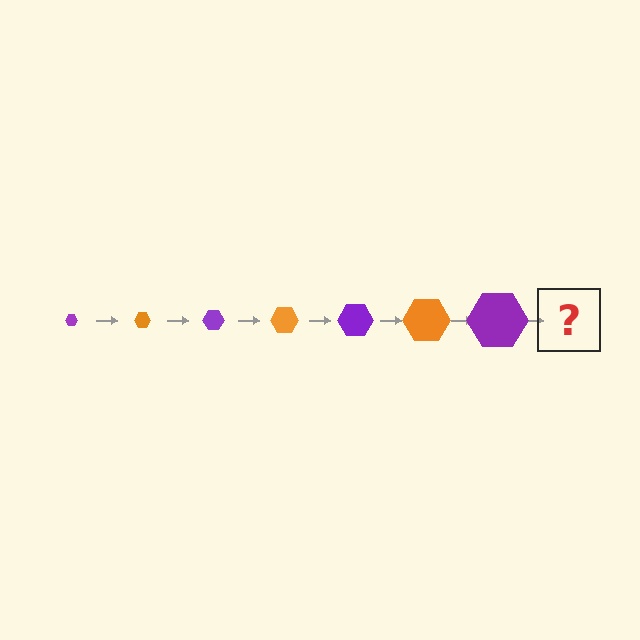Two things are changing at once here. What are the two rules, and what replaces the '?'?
The two rules are that the hexagon grows larger each step and the color cycles through purple and orange. The '?' should be an orange hexagon, larger than the previous one.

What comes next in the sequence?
The next element should be an orange hexagon, larger than the previous one.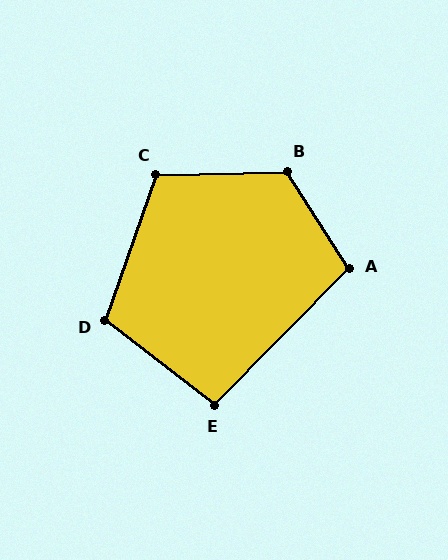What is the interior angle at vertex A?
Approximately 103 degrees (obtuse).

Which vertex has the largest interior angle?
B, at approximately 121 degrees.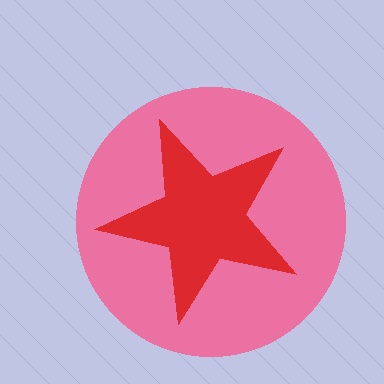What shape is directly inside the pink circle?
The red star.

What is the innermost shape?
The red star.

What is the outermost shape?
The pink circle.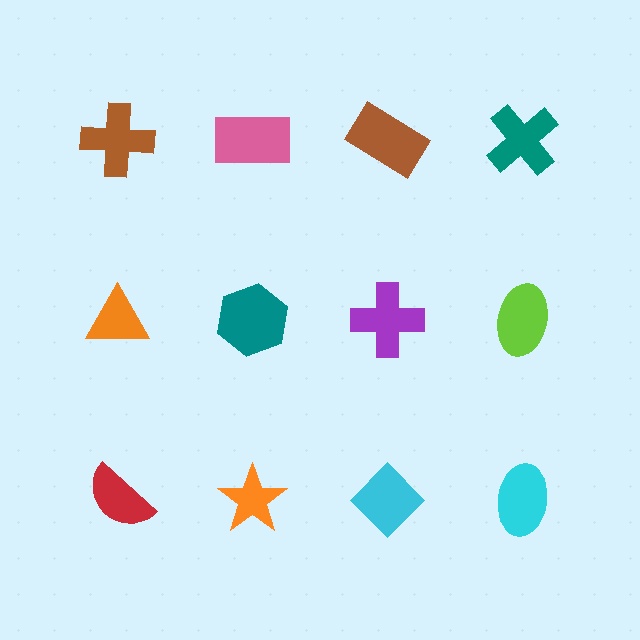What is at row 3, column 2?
An orange star.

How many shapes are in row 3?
4 shapes.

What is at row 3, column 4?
A cyan ellipse.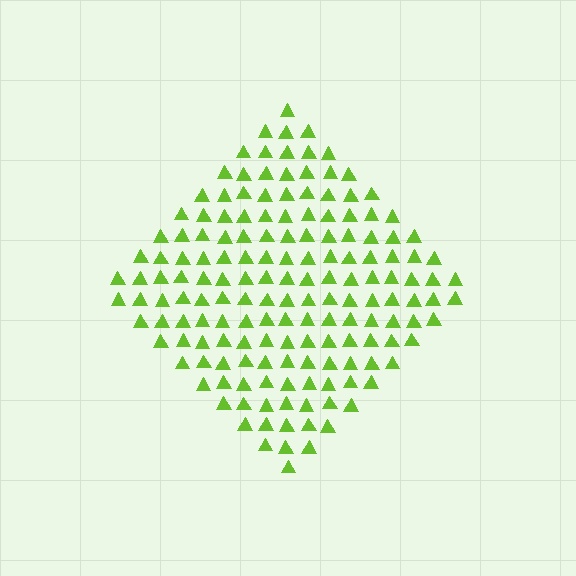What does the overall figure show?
The overall figure shows a diamond.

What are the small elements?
The small elements are triangles.